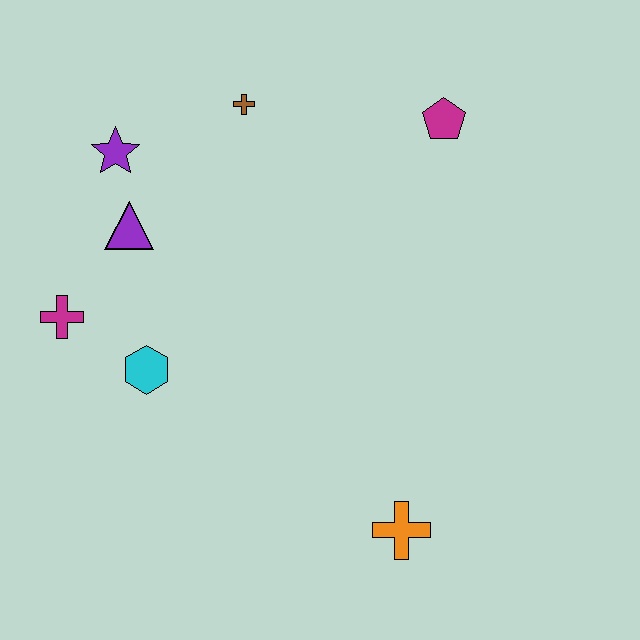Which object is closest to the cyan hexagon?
The magenta cross is closest to the cyan hexagon.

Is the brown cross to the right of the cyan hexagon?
Yes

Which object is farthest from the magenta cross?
The magenta pentagon is farthest from the magenta cross.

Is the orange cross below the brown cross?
Yes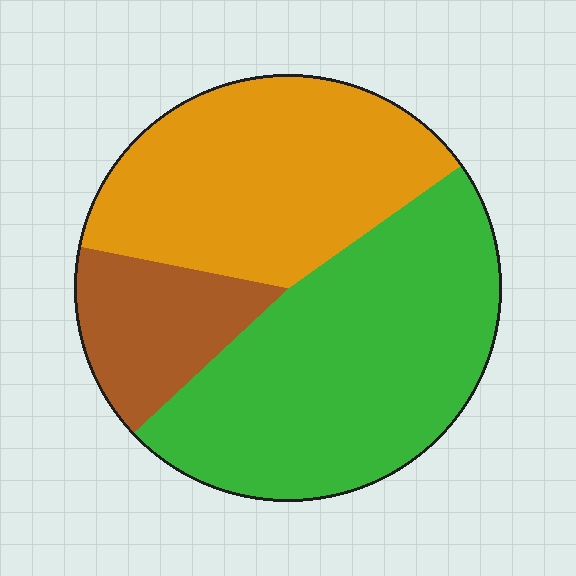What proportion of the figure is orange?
Orange covers around 35% of the figure.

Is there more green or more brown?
Green.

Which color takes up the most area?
Green, at roughly 50%.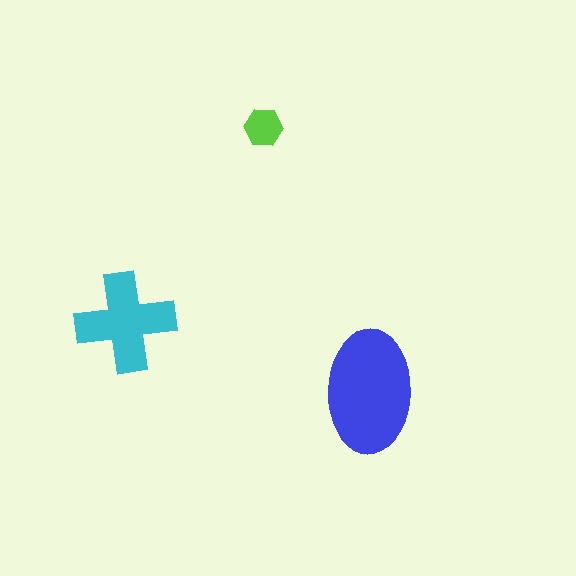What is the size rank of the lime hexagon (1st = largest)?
3rd.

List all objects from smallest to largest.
The lime hexagon, the cyan cross, the blue ellipse.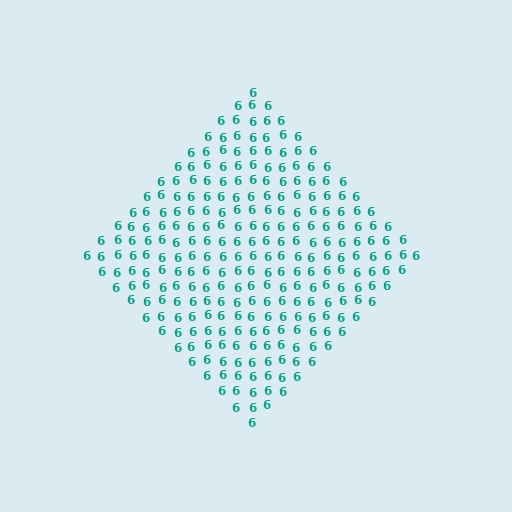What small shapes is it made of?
It is made of small digit 6's.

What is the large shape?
The large shape is a diamond.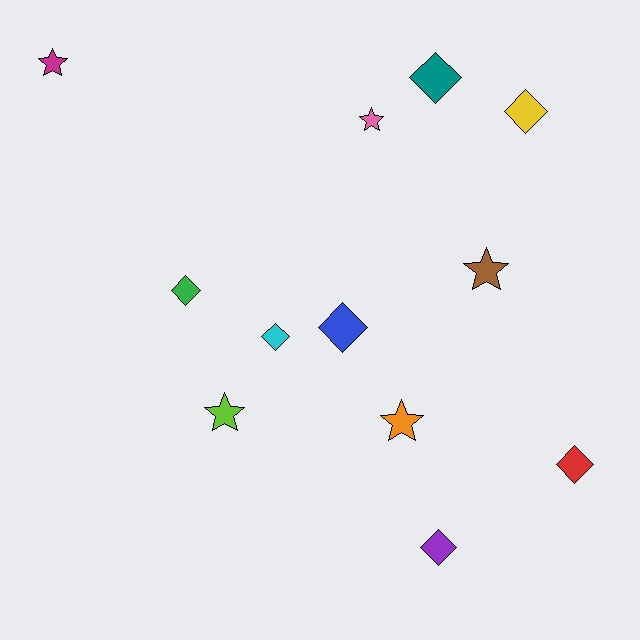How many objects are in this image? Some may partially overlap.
There are 12 objects.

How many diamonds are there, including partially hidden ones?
There are 7 diamonds.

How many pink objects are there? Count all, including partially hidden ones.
There is 1 pink object.